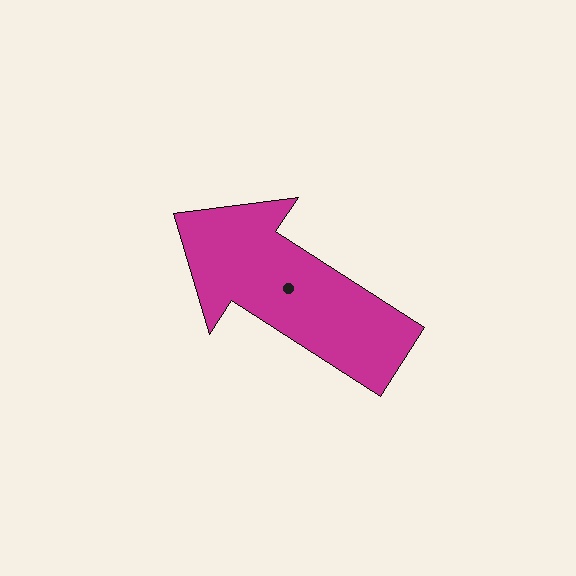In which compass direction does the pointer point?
Northwest.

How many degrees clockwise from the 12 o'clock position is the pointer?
Approximately 303 degrees.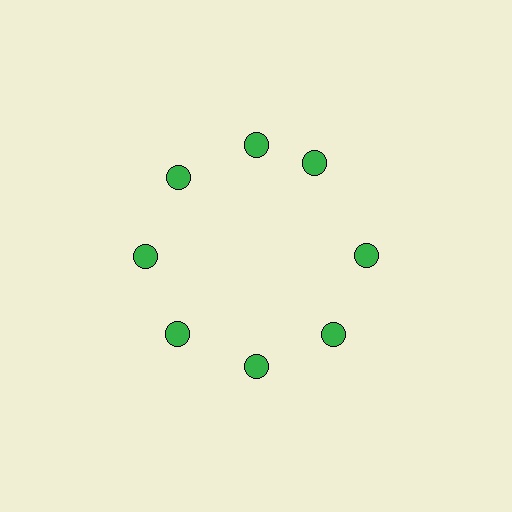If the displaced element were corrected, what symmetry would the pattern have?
It would have 8-fold rotational symmetry — the pattern would map onto itself every 45 degrees.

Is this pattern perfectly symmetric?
No. The 8 green circles are arranged in a ring, but one element near the 2 o'clock position is rotated out of alignment along the ring, breaking the 8-fold rotational symmetry.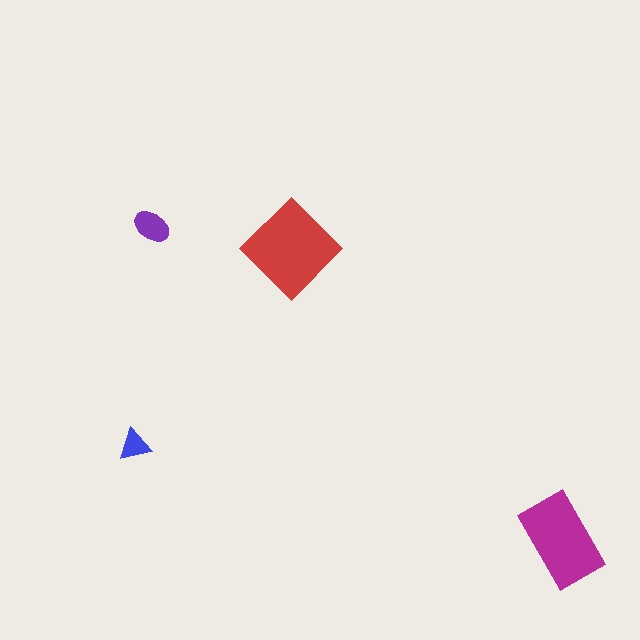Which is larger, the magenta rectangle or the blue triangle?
The magenta rectangle.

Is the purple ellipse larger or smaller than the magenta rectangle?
Smaller.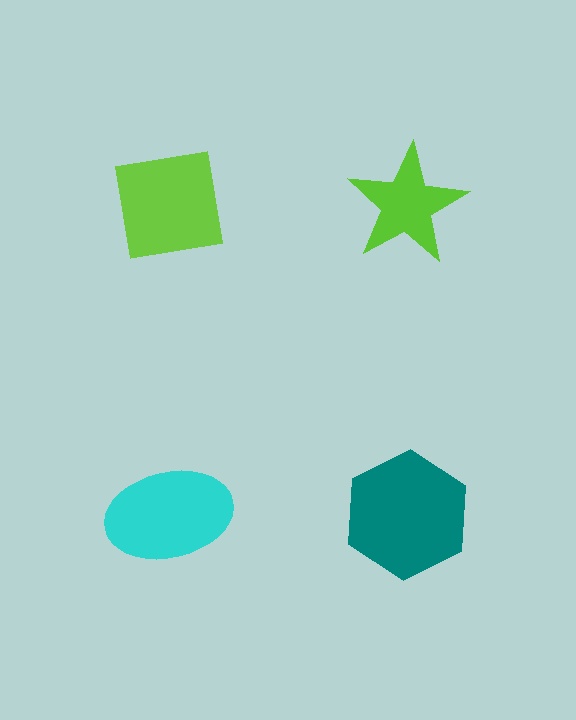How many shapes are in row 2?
2 shapes.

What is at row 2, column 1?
A cyan ellipse.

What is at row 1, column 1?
A lime square.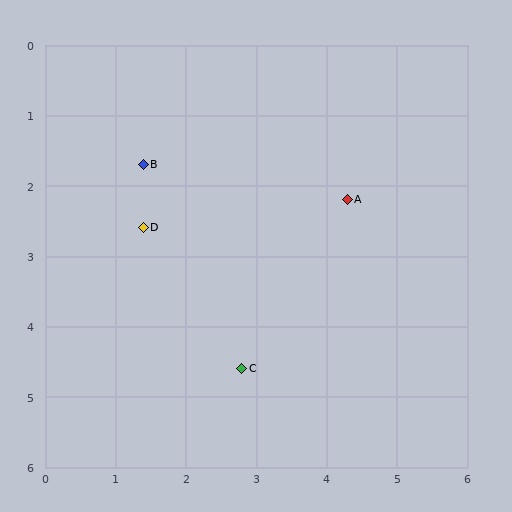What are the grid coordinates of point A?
Point A is at approximately (4.3, 2.2).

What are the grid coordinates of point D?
Point D is at approximately (1.4, 2.6).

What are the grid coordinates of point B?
Point B is at approximately (1.4, 1.7).